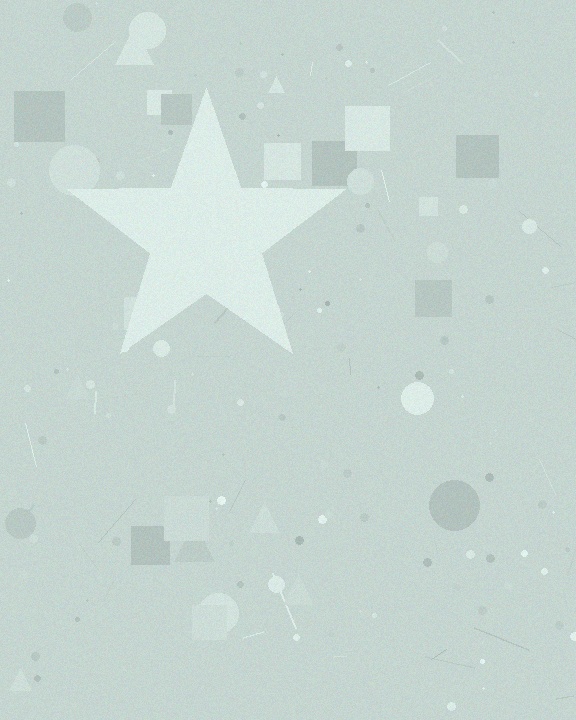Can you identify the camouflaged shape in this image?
The camouflaged shape is a star.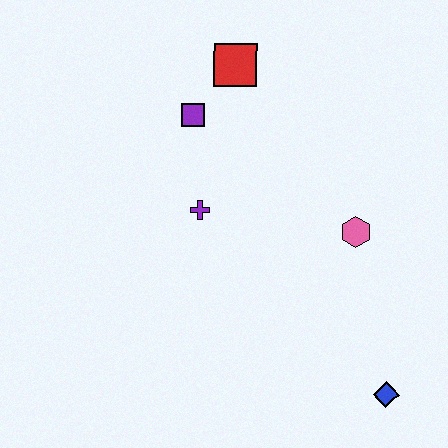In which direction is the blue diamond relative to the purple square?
The blue diamond is below the purple square.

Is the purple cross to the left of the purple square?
No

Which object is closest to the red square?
The purple square is closest to the red square.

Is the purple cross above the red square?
No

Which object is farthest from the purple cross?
The blue diamond is farthest from the purple cross.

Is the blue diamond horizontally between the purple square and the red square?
No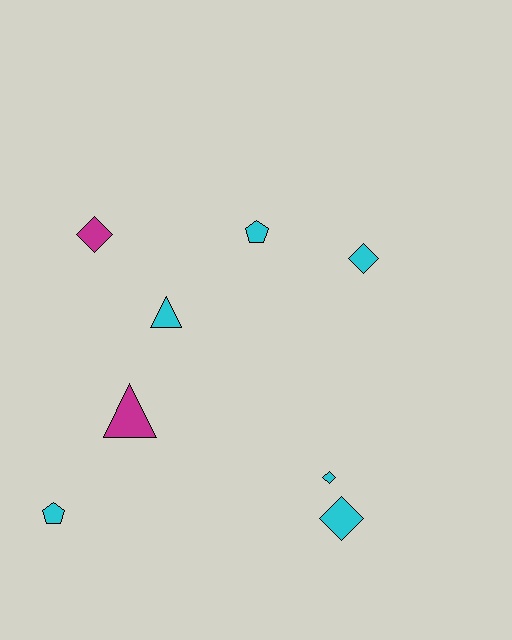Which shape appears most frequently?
Diamond, with 4 objects.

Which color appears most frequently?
Cyan, with 6 objects.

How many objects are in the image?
There are 8 objects.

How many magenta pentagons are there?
There are no magenta pentagons.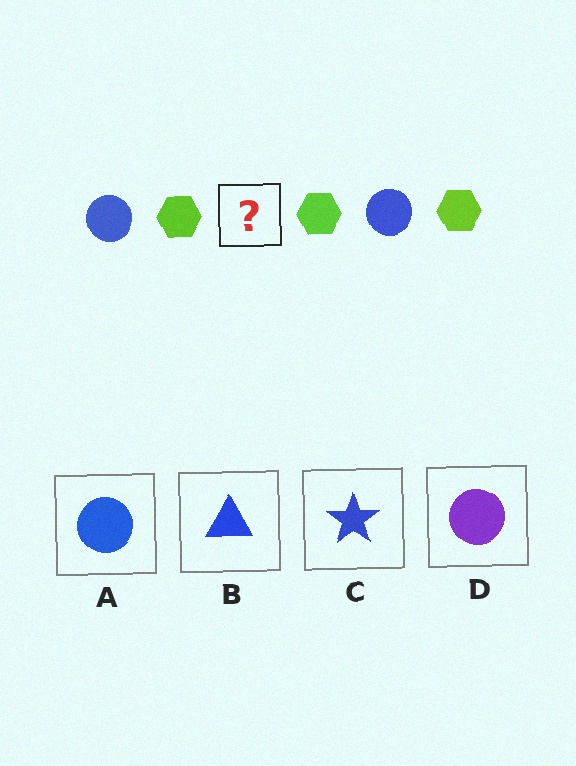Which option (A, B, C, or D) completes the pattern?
A.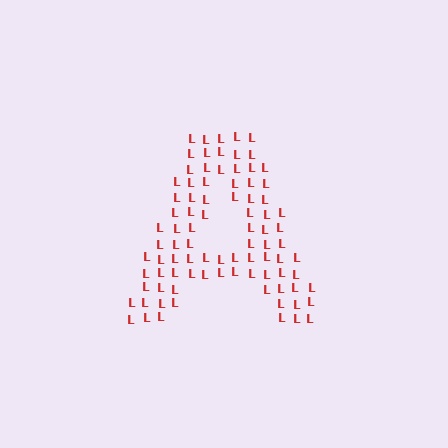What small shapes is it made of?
It is made of small letter L's.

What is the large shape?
The large shape is the letter A.